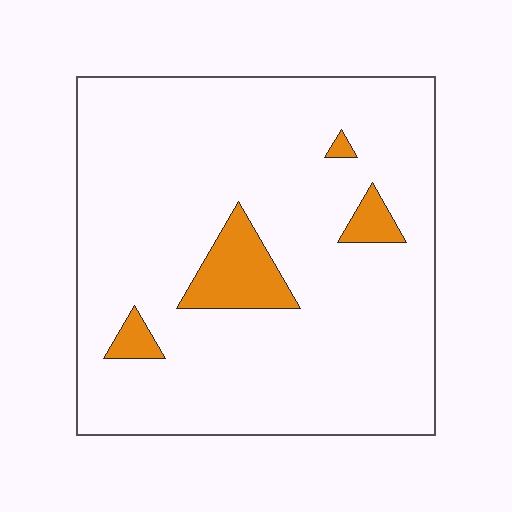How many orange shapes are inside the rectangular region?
4.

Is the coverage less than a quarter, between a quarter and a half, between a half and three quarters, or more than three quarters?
Less than a quarter.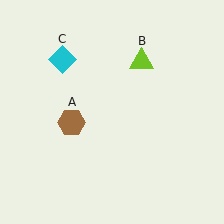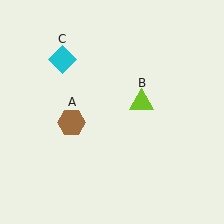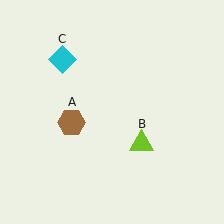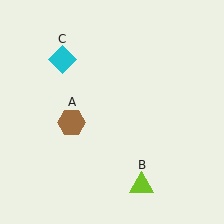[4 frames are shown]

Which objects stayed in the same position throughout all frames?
Brown hexagon (object A) and cyan diamond (object C) remained stationary.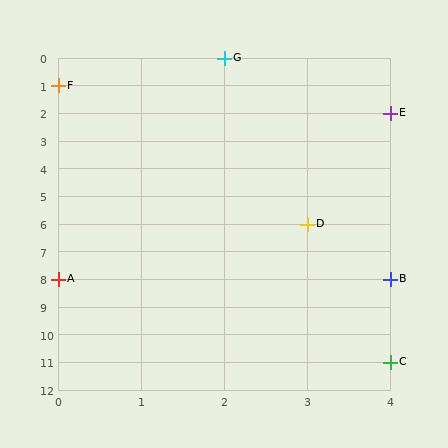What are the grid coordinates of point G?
Point G is at grid coordinates (2, 0).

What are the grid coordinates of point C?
Point C is at grid coordinates (4, 11).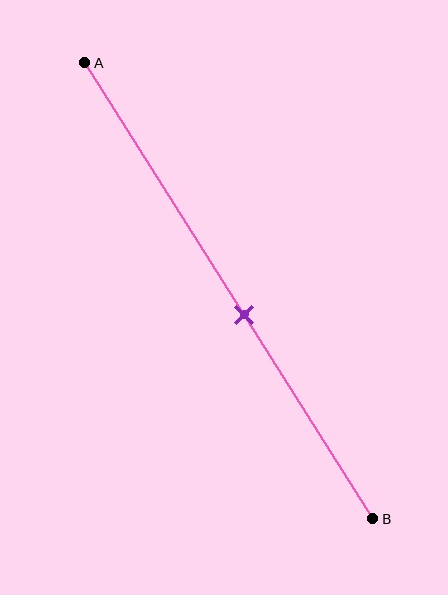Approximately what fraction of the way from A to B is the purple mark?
The purple mark is approximately 55% of the way from A to B.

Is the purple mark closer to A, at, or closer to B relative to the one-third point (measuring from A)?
The purple mark is closer to point B than the one-third point of segment AB.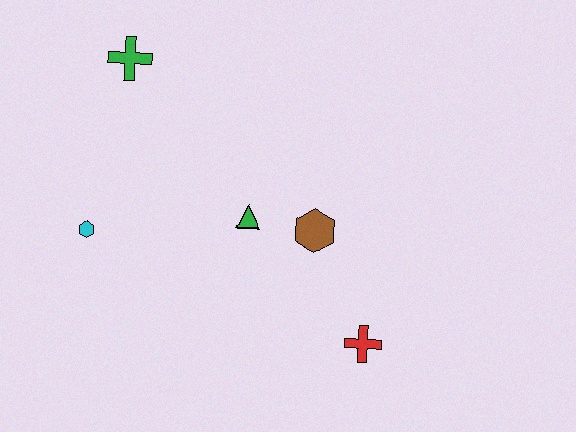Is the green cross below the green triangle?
No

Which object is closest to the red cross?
The brown hexagon is closest to the red cross.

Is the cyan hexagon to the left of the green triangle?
Yes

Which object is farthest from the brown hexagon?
The green cross is farthest from the brown hexagon.